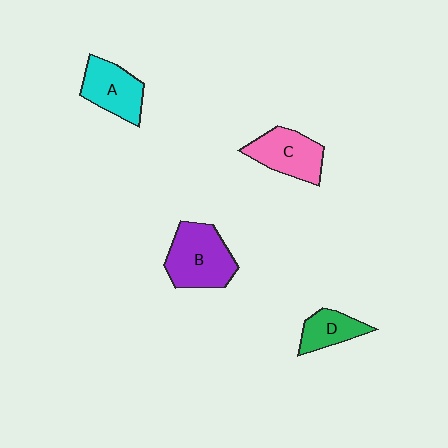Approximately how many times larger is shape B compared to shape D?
Approximately 1.8 times.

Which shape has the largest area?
Shape B (purple).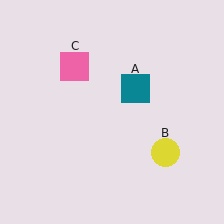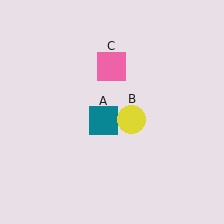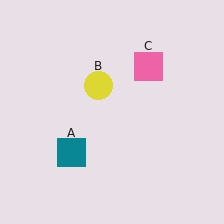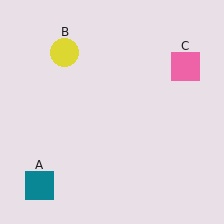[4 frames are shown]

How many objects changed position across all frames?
3 objects changed position: teal square (object A), yellow circle (object B), pink square (object C).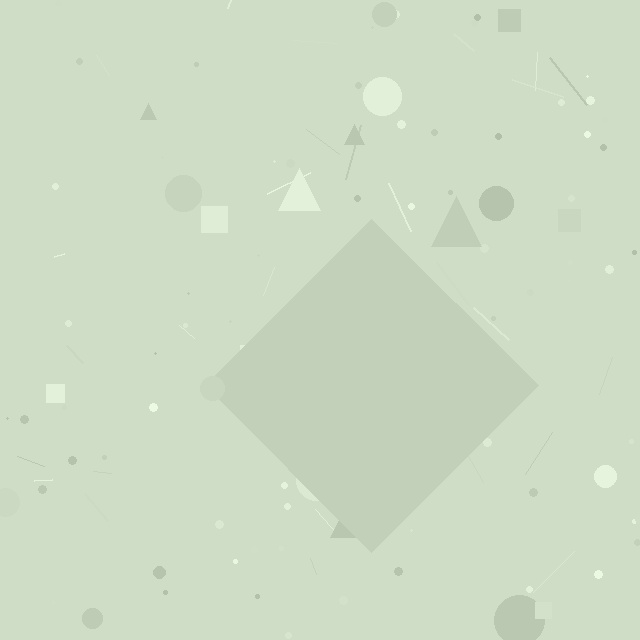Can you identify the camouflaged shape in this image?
The camouflaged shape is a diamond.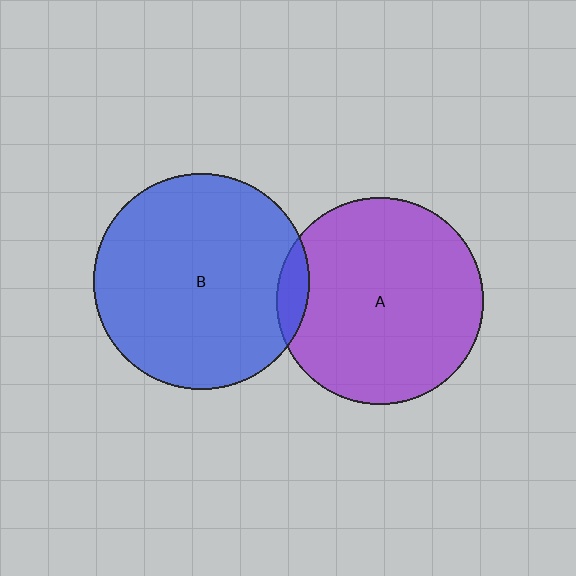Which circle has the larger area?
Circle B (blue).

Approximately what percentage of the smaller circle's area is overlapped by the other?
Approximately 5%.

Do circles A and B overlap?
Yes.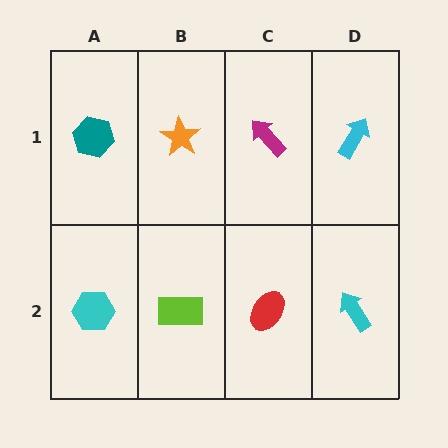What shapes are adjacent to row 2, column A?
A teal hexagon (row 1, column A), a lime rectangle (row 2, column B).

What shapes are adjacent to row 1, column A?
A cyan hexagon (row 2, column A), an orange star (row 1, column B).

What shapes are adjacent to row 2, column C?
A magenta arrow (row 1, column C), a lime rectangle (row 2, column B), a cyan arrow (row 2, column D).